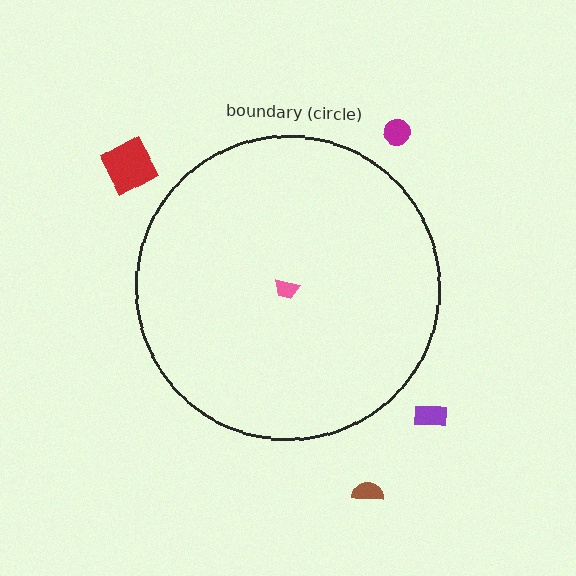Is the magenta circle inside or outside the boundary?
Outside.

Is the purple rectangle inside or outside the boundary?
Outside.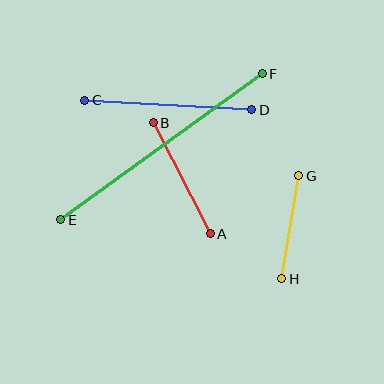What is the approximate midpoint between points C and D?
The midpoint is at approximately (168, 105) pixels.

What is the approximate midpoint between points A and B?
The midpoint is at approximately (182, 178) pixels.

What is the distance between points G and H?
The distance is approximately 104 pixels.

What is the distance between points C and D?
The distance is approximately 167 pixels.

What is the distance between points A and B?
The distance is approximately 125 pixels.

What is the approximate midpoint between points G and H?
The midpoint is at approximately (290, 227) pixels.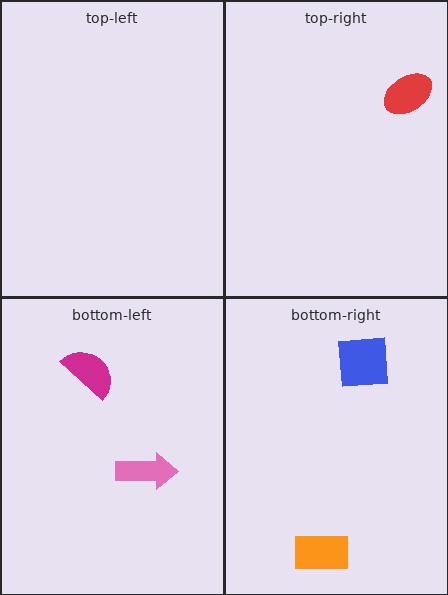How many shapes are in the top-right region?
1.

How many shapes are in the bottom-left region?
2.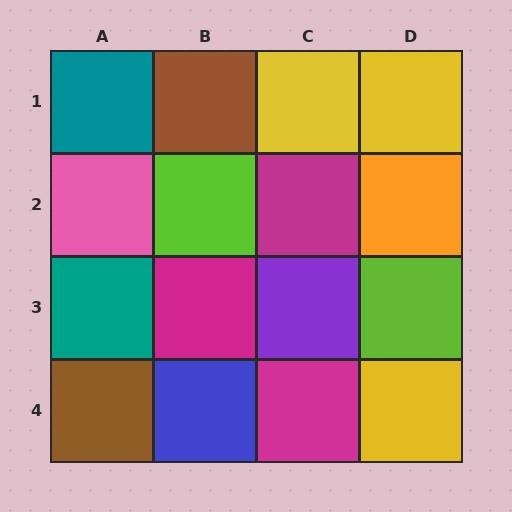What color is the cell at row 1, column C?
Yellow.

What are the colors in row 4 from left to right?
Brown, blue, magenta, yellow.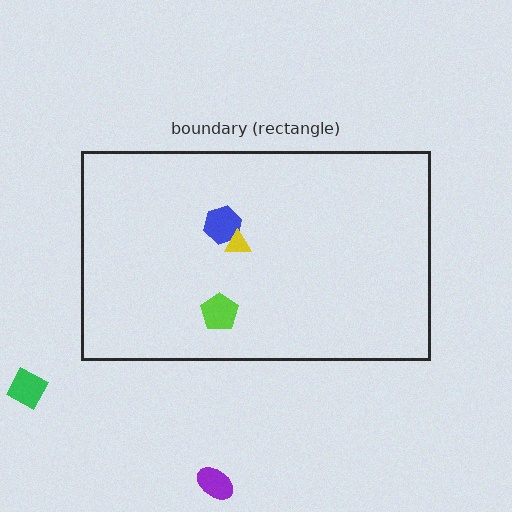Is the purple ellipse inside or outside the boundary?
Outside.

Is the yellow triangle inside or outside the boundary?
Inside.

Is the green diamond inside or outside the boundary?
Outside.